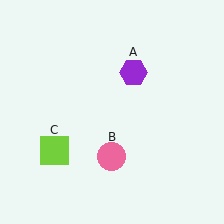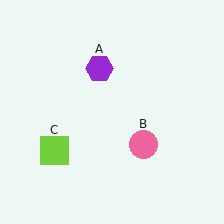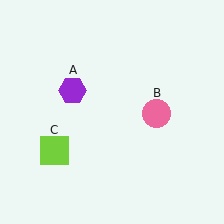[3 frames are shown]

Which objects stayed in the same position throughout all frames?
Lime square (object C) remained stationary.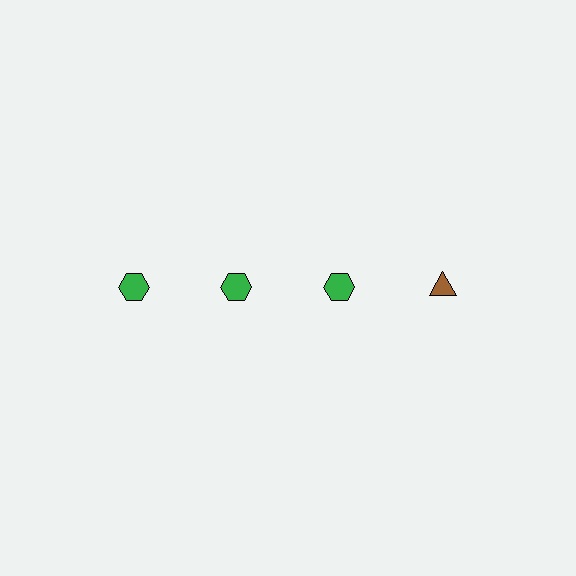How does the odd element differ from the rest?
It differs in both color (brown instead of green) and shape (triangle instead of hexagon).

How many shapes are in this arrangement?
There are 4 shapes arranged in a grid pattern.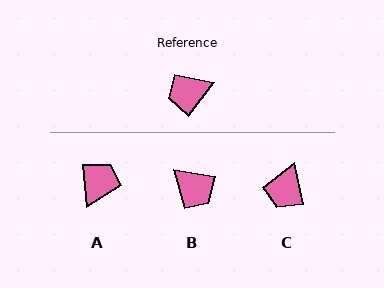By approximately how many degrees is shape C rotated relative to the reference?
Approximately 48 degrees counter-clockwise.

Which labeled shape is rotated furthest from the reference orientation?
A, about 138 degrees away.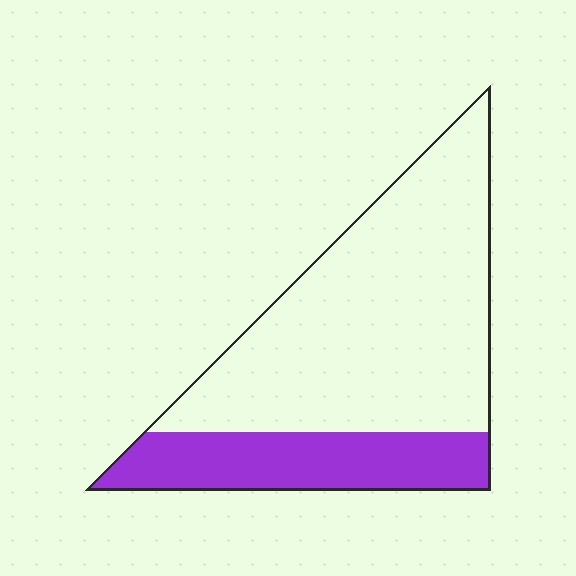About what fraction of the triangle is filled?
About one quarter (1/4).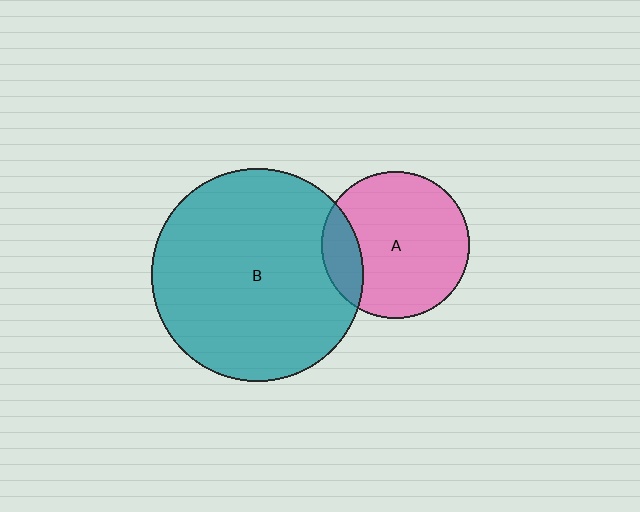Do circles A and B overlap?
Yes.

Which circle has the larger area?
Circle B (teal).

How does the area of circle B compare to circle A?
Approximately 2.1 times.